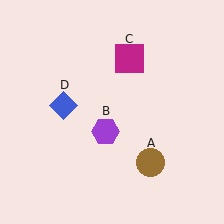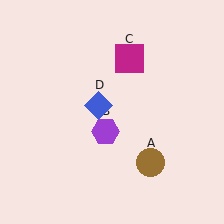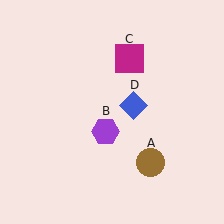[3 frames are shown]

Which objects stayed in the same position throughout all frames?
Brown circle (object A) and purple hexagon (object B) and magenta square (object C) remained stationary.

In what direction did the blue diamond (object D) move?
The blue diamond (object D) moved right.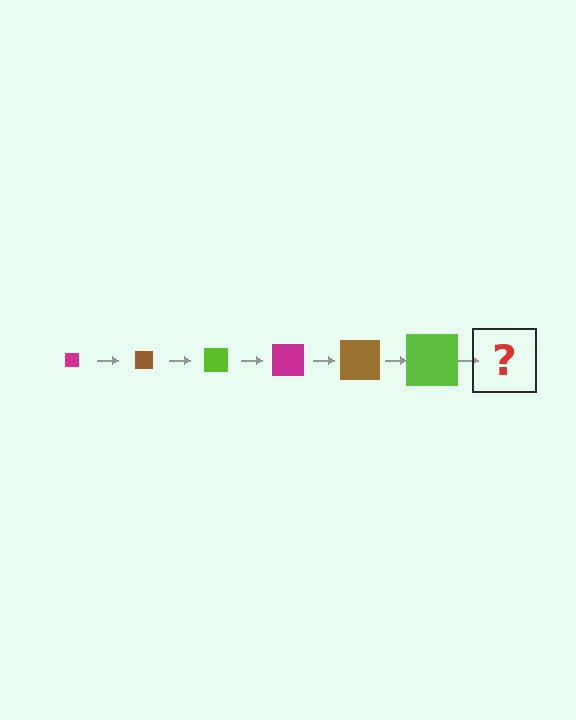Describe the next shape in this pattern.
It should be a magenta square, larger than the previous one.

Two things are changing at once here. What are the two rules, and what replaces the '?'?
The two rules are that the square grows larger each step and the color cycles through magenta, brown, and lime. The '?' should be a magenta square, larger than the previous one.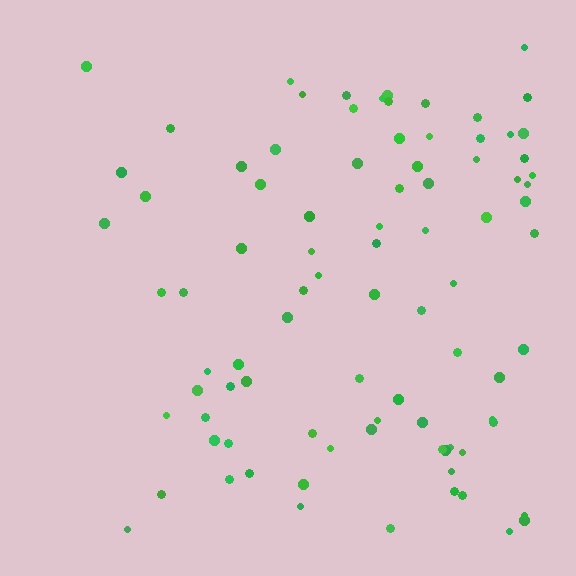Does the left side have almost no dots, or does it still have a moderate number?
Still a moderate number, just noticeably fewer than the right.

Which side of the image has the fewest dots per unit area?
The left.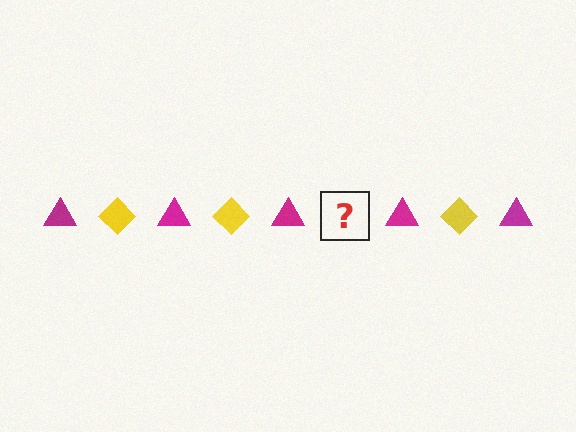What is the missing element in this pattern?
The missing element is a yellow diamond.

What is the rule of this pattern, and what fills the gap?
The rule is that the pattern alternates between magenta triangle and yellow diamond. The gap should be filled with a yellow diamond.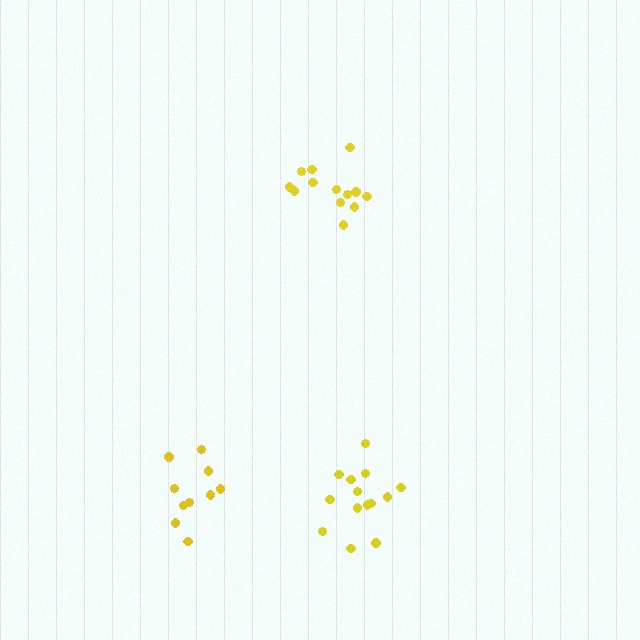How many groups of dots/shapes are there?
There are 3 groups.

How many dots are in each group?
Group 1: 13 dots, Group 2: 10 dots, Group 3: 14 dots (37 total).